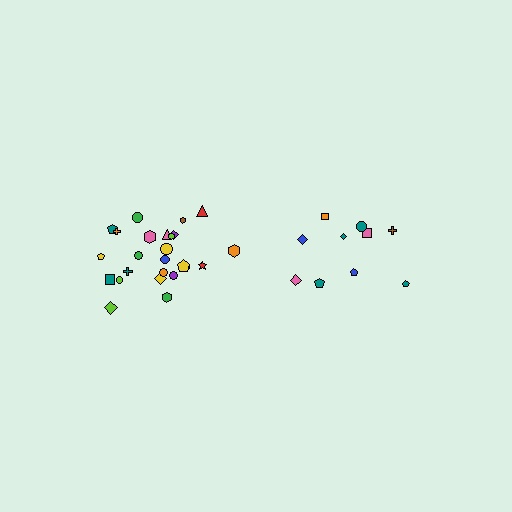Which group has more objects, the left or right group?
The left group.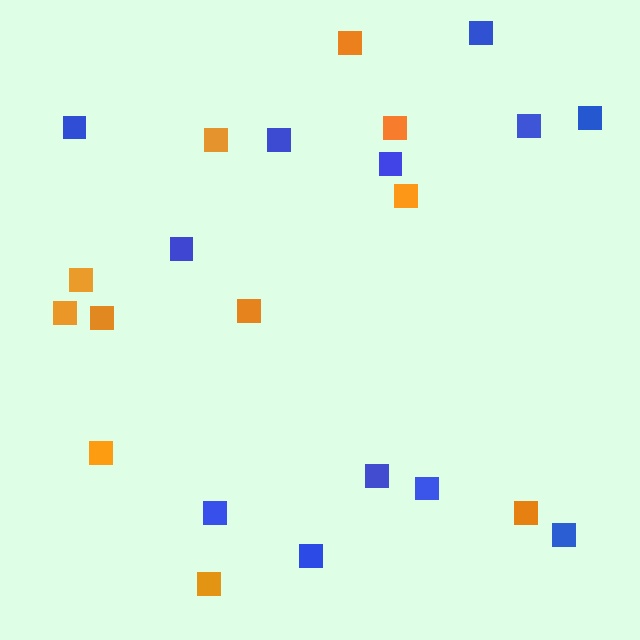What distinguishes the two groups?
There are 2 groups: one group of blue squares (12) and one group of orange squares (11).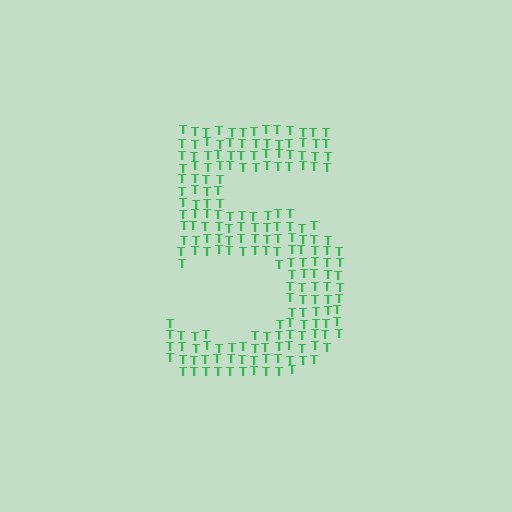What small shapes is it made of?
It is made of small letter T's.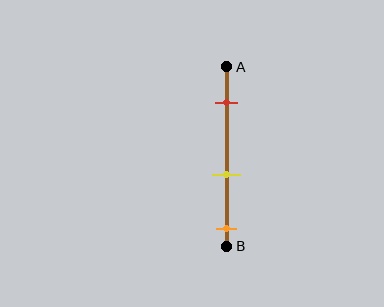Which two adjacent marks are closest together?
The yellow and orange marks are the closest adjacent pair.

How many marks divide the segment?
There are 3 marks dividing the segment.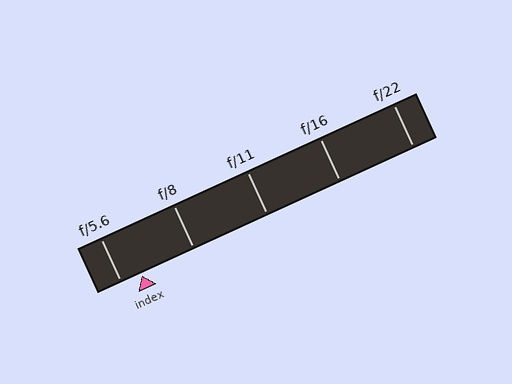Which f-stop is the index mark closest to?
The index mark is closest to f/5.6.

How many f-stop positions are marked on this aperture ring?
There are 5 f-stop positions marked.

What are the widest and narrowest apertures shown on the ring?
The widest aperture shown is f/5.6 and the narrowest is f/22.